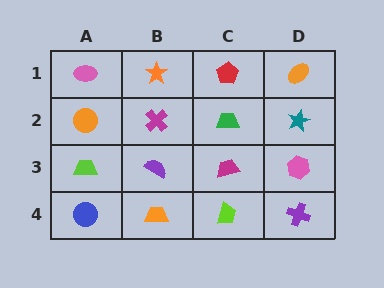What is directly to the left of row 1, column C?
An orange star.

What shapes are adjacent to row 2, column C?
A red pentagon (row 1, column C), a magenta trapezoid (row 3, column C), a magenta cross (row 2, column B), a teal star (row 2, column D).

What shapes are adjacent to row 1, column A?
An orange circle (row 2, column A), an orange star (row 1, column B).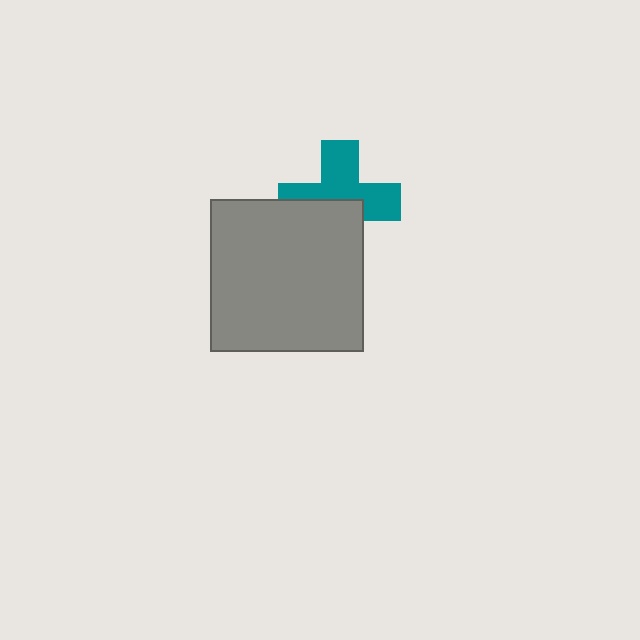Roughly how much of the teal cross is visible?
About half of it is visible (roughly 56%).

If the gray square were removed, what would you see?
You would see the complete teal cross.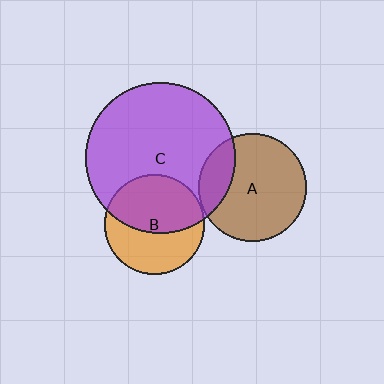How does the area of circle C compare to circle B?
Approximately 2.3 times.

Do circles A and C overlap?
Yes.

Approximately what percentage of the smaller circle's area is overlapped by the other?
Approximately 20%.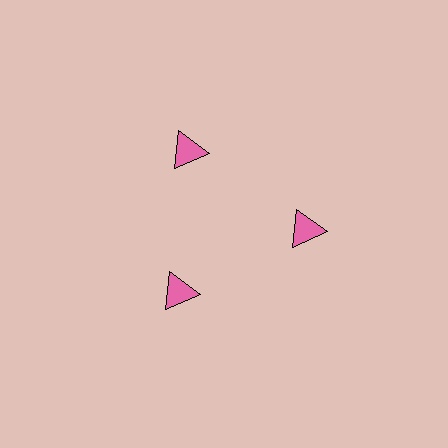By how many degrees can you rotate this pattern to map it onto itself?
The pattern maps onto itself every 120 degrees of rotation.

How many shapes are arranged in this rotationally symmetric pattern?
There are 3 shapes, arranged in 3 groups of 1.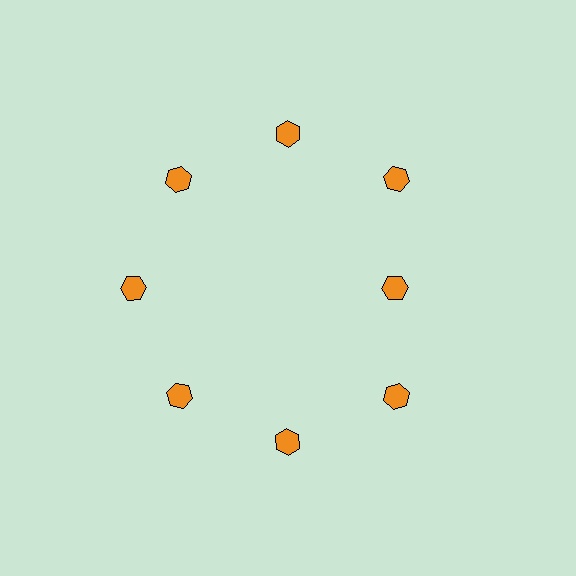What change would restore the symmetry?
The symmetry would be restored by moving it outward, back onto the ring so that all 8 hexagons sit at equal angles and equal distance from the center.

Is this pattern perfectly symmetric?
No. The 8 orange hexagons are arranged in a ring, but one element near the 3 o'clock position is pulled inward toward the center, breaking the 8-fold rotational symmetry.